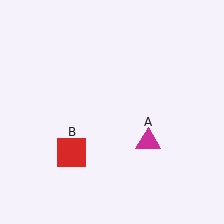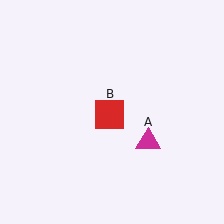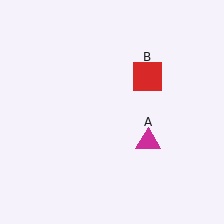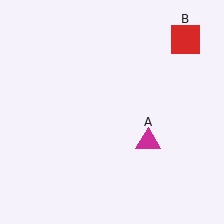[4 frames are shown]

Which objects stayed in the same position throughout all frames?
Magenta triangle (object A) remained stationary.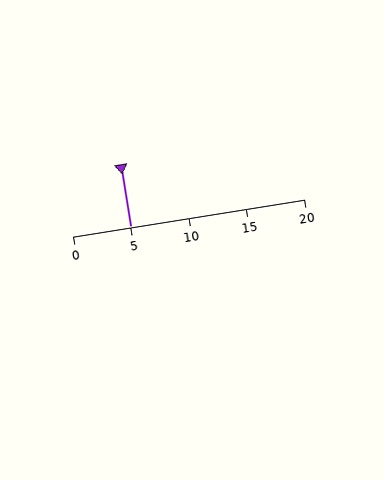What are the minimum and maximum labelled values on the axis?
The axis runs from 0 to 20.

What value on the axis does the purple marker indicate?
The marker indicates approximately 5.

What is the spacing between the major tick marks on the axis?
The major ticks are spaced 5 apart.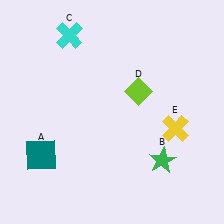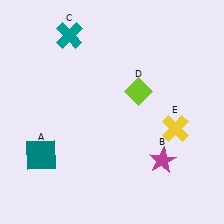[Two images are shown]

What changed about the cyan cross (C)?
In Image 1, C is cyan. In Image 2, it changed to teal.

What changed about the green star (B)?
In Image 1, B is green. In Image 2, it changed to magenta.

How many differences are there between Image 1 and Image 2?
There are 2 differences between the two images.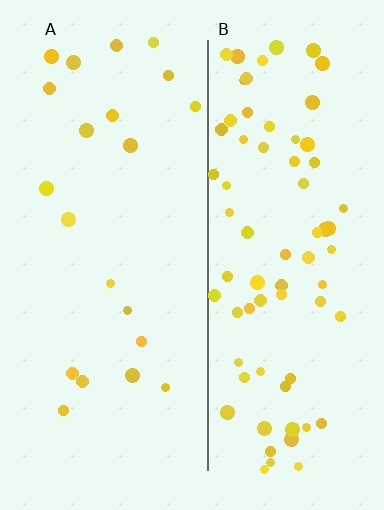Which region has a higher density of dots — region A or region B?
B (the right).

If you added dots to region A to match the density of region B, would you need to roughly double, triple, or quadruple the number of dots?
Approximately quadruple.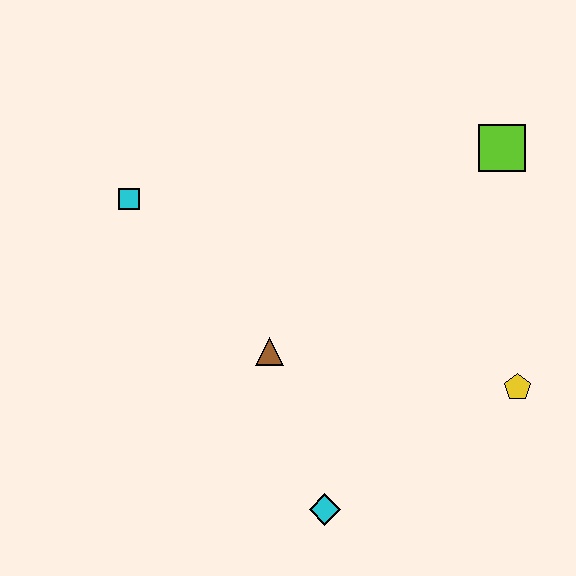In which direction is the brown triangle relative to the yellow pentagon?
The brown triangle is to the left of the yellow pentagon.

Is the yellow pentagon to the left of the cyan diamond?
No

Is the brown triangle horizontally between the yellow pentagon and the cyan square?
Yes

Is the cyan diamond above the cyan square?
No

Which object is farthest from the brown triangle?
The lime square is farthest from the brown triangle.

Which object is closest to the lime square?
The yellow pentagon is closest to the lime square.